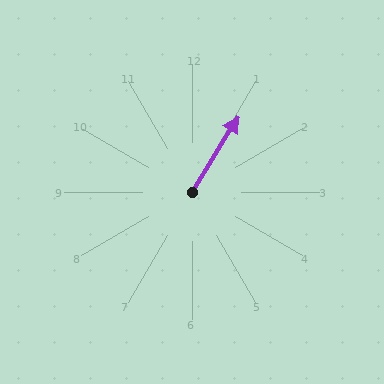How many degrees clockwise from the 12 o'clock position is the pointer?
Approximately 31 degrees.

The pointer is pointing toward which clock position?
Roughly 1 o'clock.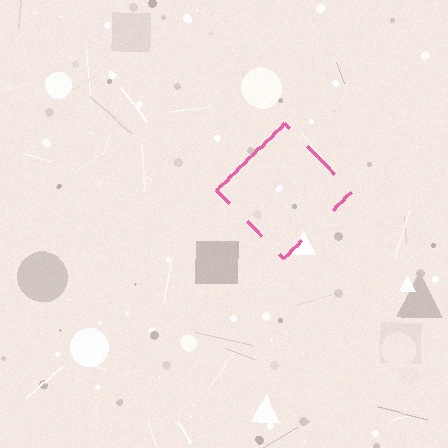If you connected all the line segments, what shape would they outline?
They would outline a diamond.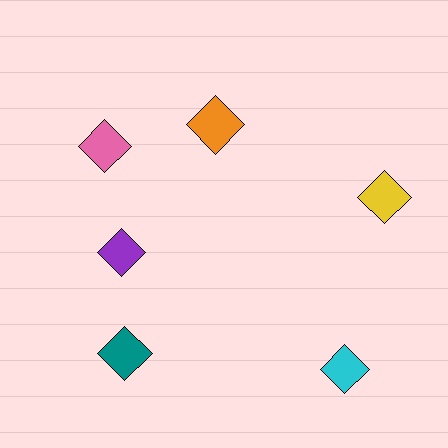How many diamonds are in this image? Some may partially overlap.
There are 6 diamonds.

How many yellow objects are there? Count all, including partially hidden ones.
There is 1 yellow object.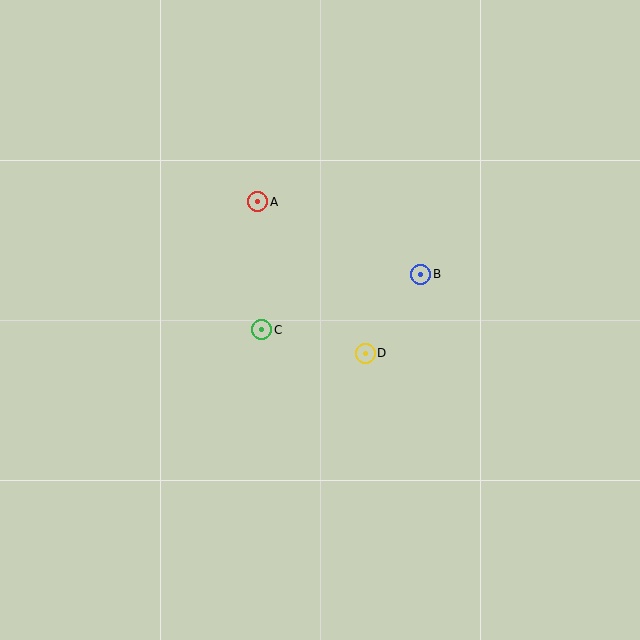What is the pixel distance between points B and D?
The distance between B and D is 96 pixels.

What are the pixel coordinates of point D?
Point D is at (365, 353).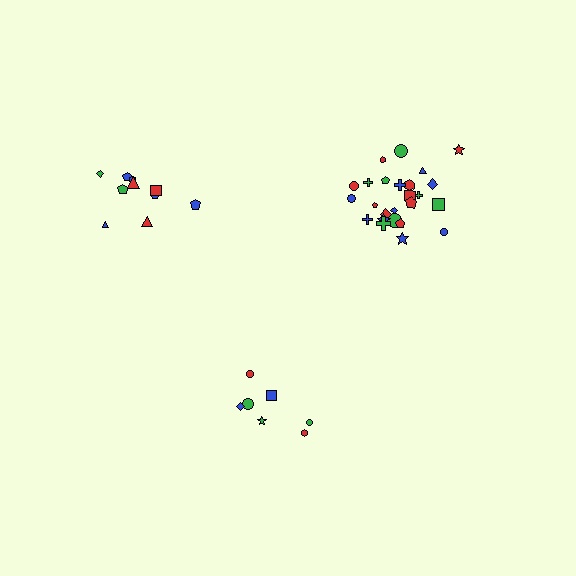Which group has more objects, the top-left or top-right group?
The top-right group.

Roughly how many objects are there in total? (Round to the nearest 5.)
Roughly 40 objects in total.